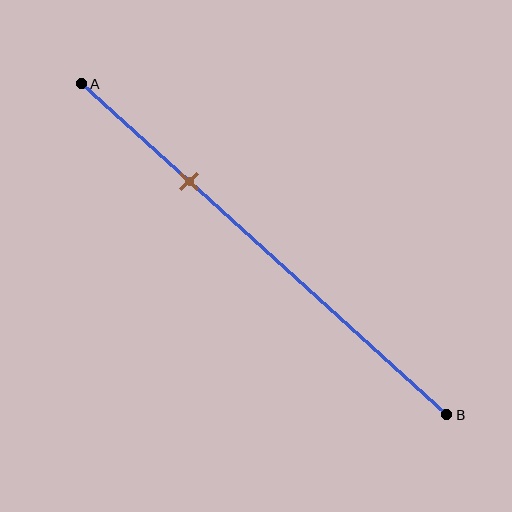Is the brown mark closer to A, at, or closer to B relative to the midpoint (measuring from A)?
The brown mark is closer to point A than the midpoint of segment AB.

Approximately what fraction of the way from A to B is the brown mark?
The brown mark is approximately 30% of the way from A to B.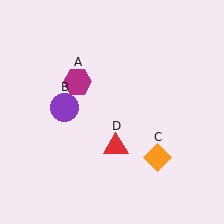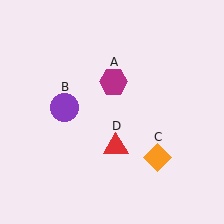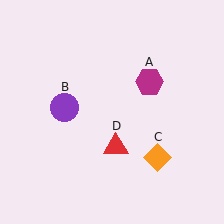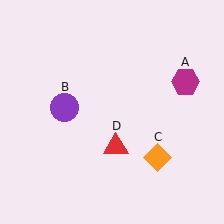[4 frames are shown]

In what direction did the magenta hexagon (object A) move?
The magenta hexagon (object A) moved right.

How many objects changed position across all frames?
1 object changed position: magenta hexagon (object A).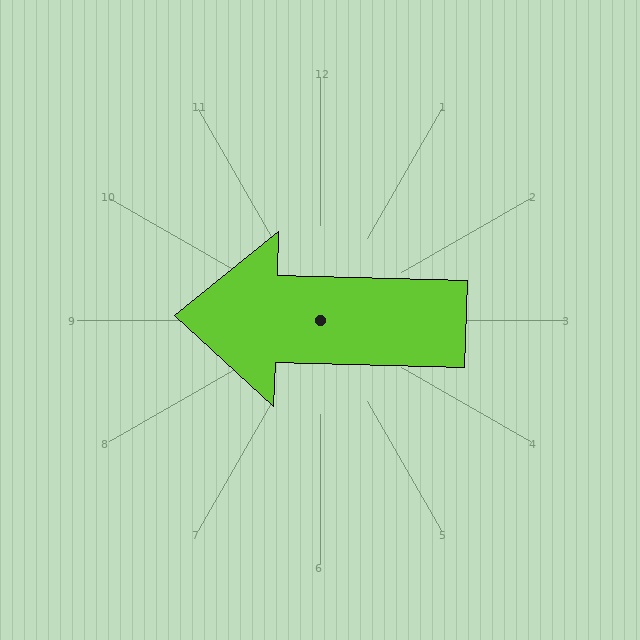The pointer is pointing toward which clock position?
Roughly 9 o'clock.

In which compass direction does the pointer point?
West.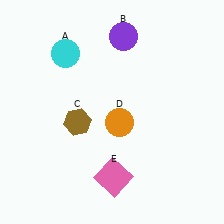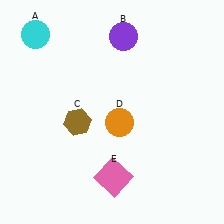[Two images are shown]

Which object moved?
The cyan circle (A) moved left.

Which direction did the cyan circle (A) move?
The cyan circle (A) moved left.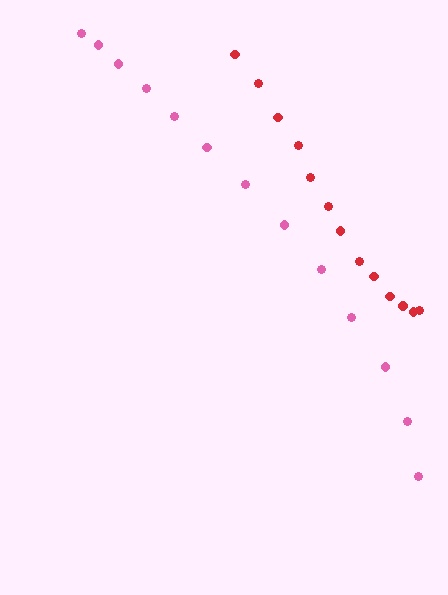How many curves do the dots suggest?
There are 2 distinct paths.